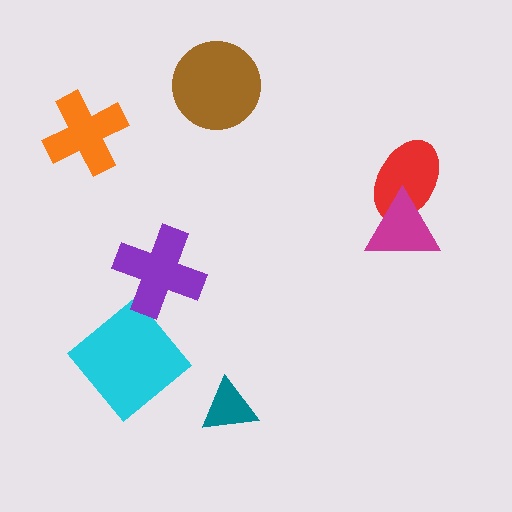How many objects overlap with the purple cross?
0 objects overlap with the purple cross.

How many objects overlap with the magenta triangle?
1 object overlaps with the magenta triangle.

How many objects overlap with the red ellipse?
1 object overlaps with the red ellipse.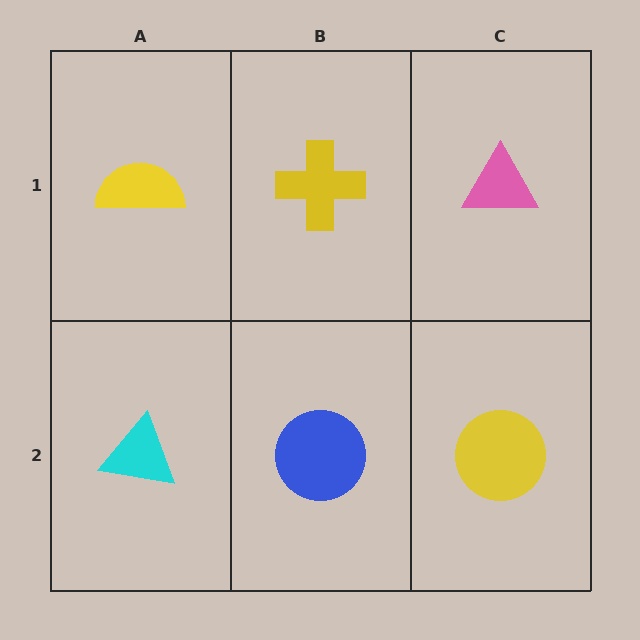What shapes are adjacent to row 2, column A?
A yellow semicircle (row 1, column A), a blue circle (row 2, column B).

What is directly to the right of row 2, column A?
A blue circle.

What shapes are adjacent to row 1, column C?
A yellow circle (row 2, column C), a yellow cross (row 1, column B).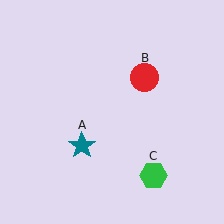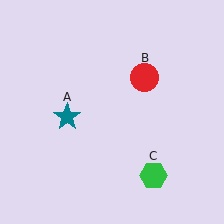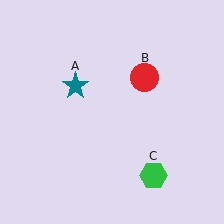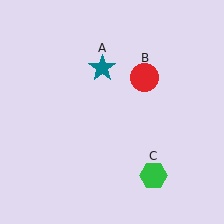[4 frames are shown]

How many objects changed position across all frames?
1 object changed position: teal star (object A).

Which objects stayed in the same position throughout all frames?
Red circle (object B) and green hexagon (object C) remained stationary.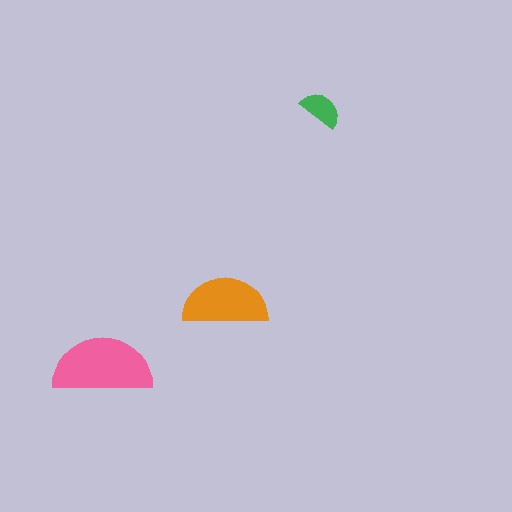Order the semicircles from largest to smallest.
the pink one, the orange one, the green one.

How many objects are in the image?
There are 3 objects in the image.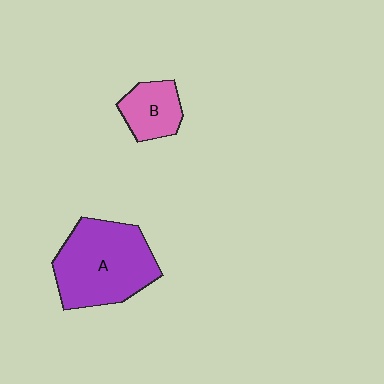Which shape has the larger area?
Shape A (purple).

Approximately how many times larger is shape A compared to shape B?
Approximately 2.4 times.